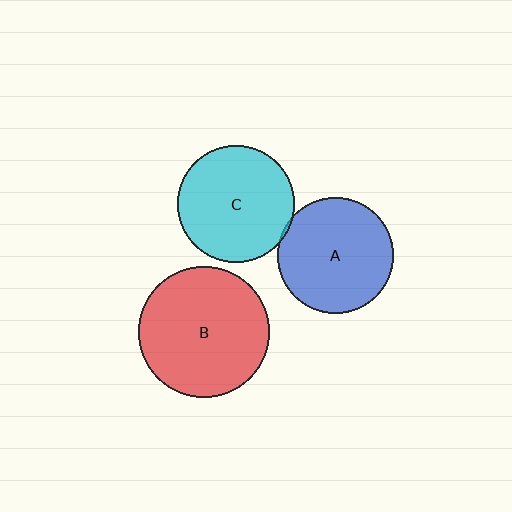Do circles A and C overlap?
Yes.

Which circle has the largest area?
Circle B (red).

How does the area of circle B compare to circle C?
Approximately 1.3 times.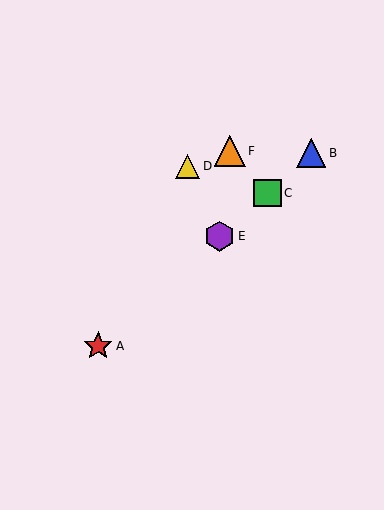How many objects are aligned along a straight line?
4 objects (A, B, C, E) are aligned along a straight line.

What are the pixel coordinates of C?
Object C is at (267, 193).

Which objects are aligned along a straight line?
Objects A, B, C, E are aligned along a straight line.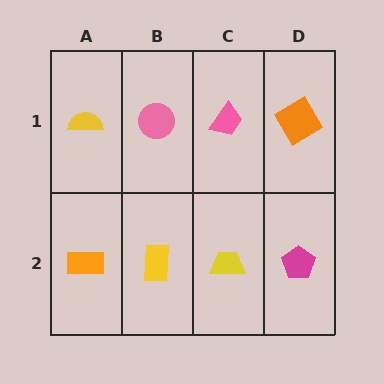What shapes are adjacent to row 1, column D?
A magenta pentagon (row 2, column D), a pink trapezoid (row 1, column C).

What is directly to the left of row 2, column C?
A yellow rectangle.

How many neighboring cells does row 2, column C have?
3.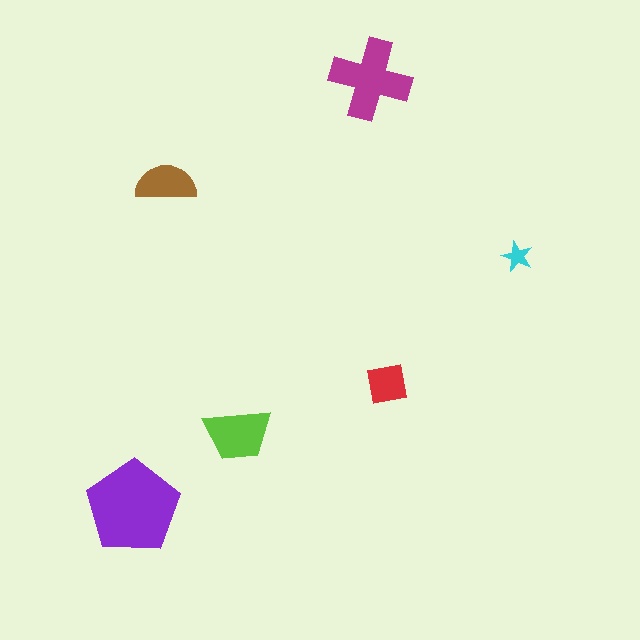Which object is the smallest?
The cyan star.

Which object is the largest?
The purple pentagon.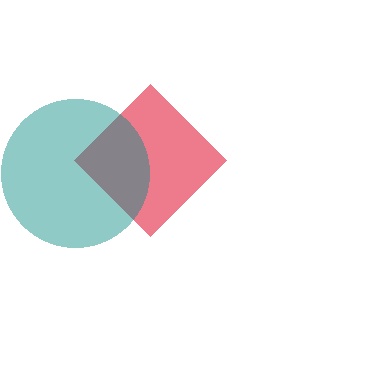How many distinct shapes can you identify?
There are 2 distinct shapes: a red diamond, a teal circle.